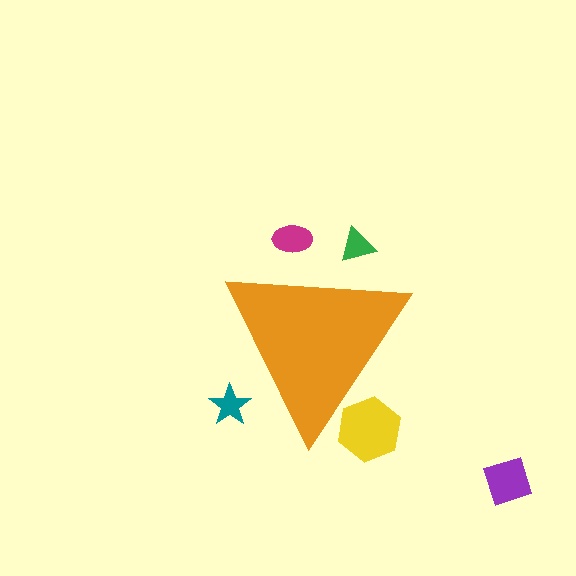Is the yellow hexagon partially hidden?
Yes, the yellow hexagon is partially hidden behind the orange triangle.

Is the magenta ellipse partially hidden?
Yes, the magenta ellipse is partially hidden behind the orange triangle.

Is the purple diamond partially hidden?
No, the purple diamond is fully visible.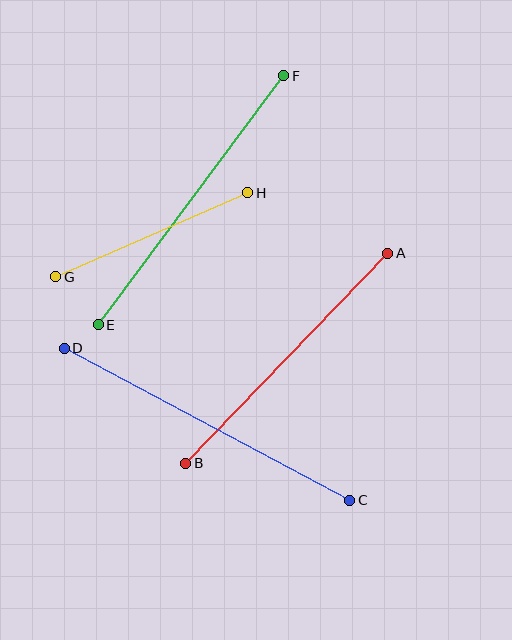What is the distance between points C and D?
The distance is approximately 324 pixels.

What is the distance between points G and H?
The distance is approximately 210 pixels.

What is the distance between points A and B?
The distance is approximately 291 pixels.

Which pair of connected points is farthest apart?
Points C and D are farthest apart.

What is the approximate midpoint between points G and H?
The midpoint is at approximately (152, 235) pixels.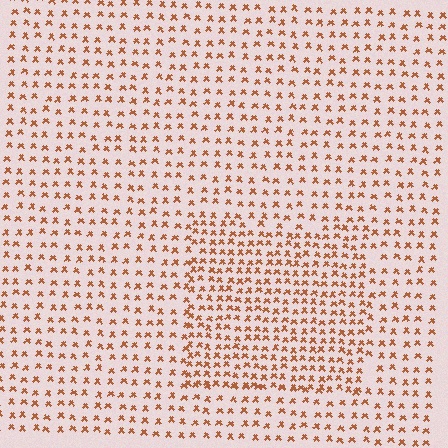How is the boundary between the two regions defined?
The boundary is defined by a change in element density (approximately 1.7x ratio). All elements are the same color, size, and shape.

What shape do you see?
I see a rectangle.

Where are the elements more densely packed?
The elements are more densely packed inside the rectangle boundary.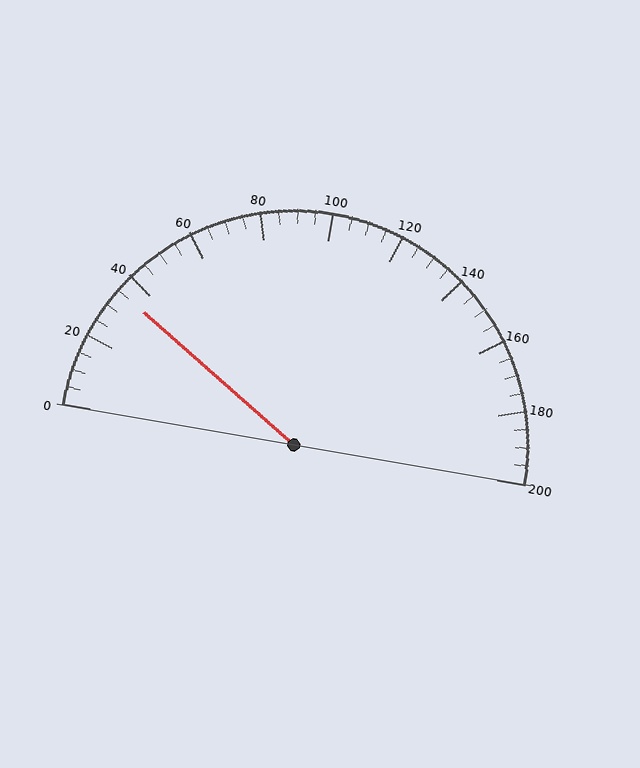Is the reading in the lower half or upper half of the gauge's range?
The reading is in the lower half of the range (0 to 200).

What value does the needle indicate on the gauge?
The needle indicates approximately 35.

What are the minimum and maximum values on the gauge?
The gauge ranges from 0 to 200.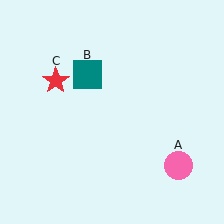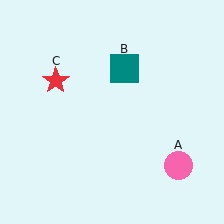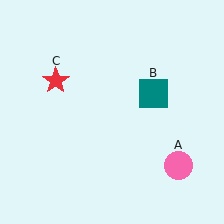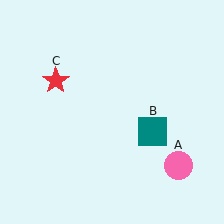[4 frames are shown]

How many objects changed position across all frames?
1 object changed position: teal square (object B).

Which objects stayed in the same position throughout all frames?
Pink circle (object A) and red star (object C) remained stationary.